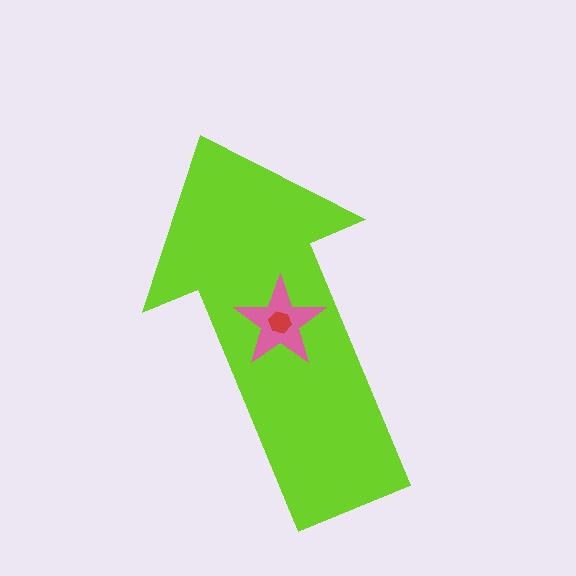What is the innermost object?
The red hexagon.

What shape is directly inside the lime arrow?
The pink star.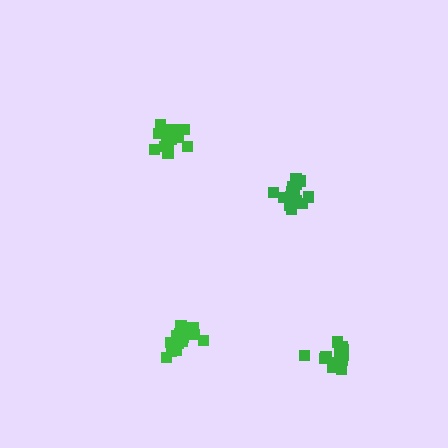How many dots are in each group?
Group 1: 15 dots, Group 2: 17 dots, Group 3: 14 dots, Group 4: 16 dots (62 total).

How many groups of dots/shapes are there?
There are 4 groups.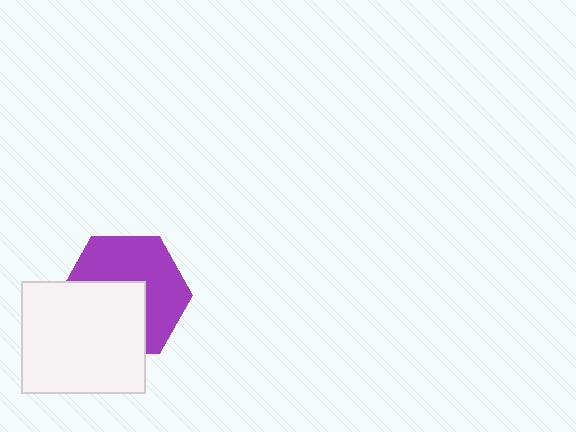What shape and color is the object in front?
The object in front is a white rectangle.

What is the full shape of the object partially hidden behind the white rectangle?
The partially hidden object is a purple hexagon.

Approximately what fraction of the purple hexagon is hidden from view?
Roughly 44% of the purple hexagon is hidden behind the white rectangle.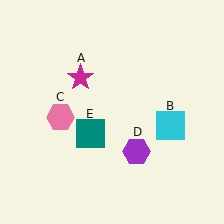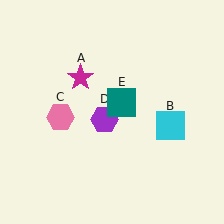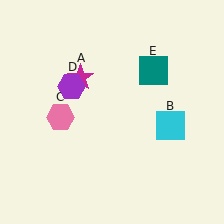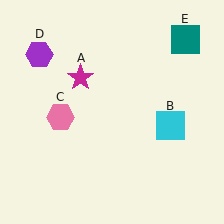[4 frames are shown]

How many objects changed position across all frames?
2 objects changed position: purple hexagon (object D), teal square (object E).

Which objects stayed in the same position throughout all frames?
Magenta star (object A) and cyan square (object B) and pink hexagon (object C) remained stationary.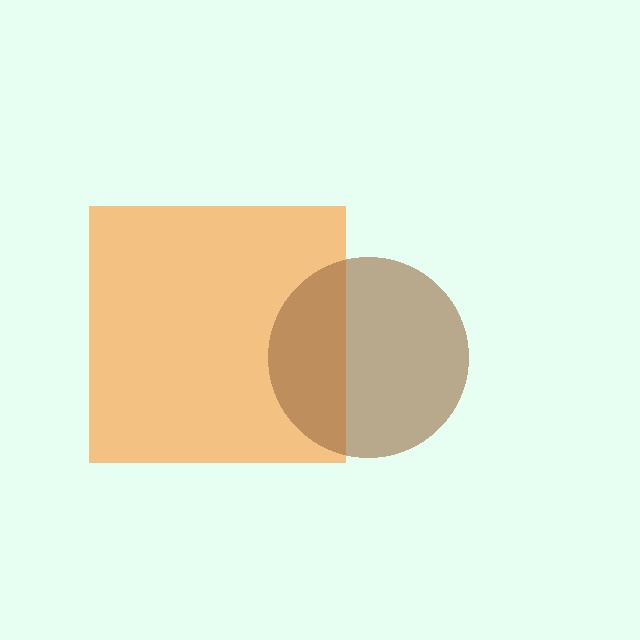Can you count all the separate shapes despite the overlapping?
Yes, there are 2 separate shapes.